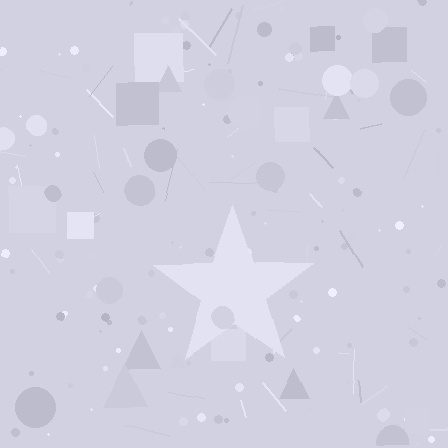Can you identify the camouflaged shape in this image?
The camouflaged shape is a star.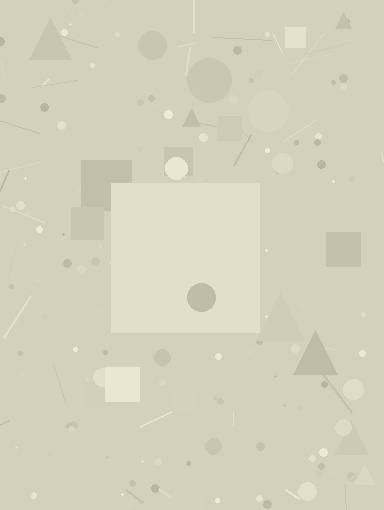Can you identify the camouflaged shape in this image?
The camouflaged shape is a square.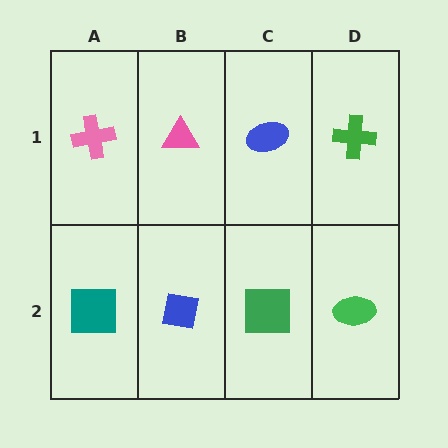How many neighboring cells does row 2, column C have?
3.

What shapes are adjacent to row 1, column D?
A green ellipse (row 2, column D), a blue ellipse (row 1, column C).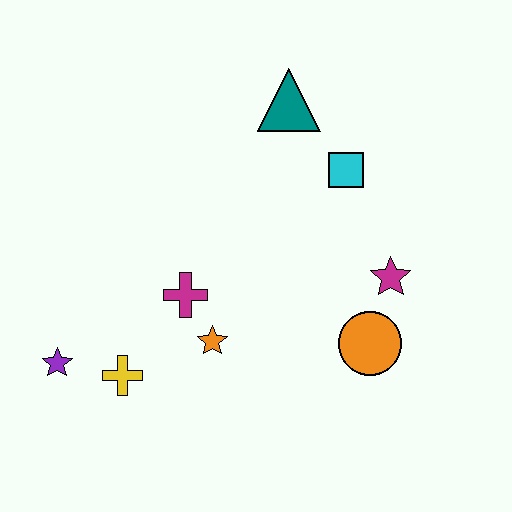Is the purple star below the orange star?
Yes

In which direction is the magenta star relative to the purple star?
The magenta star is to the right of the purple star.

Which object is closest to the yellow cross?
The purple star is closest to the yellow cross.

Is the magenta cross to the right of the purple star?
Yes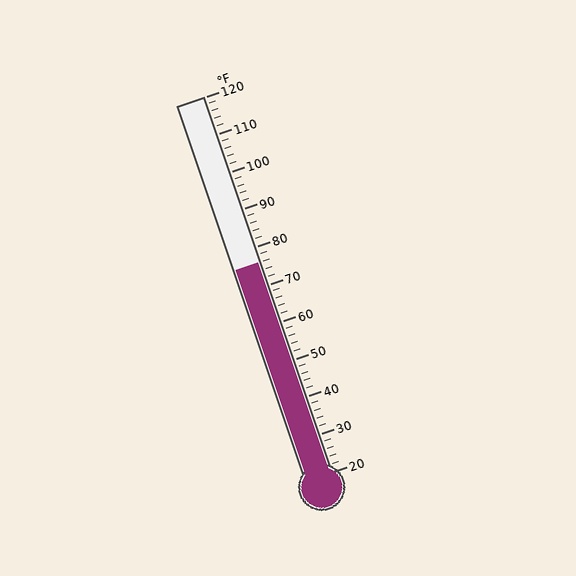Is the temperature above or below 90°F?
The temperature is below 90°F.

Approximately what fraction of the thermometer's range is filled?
The thermometer is filled to approximately 55% of its range.